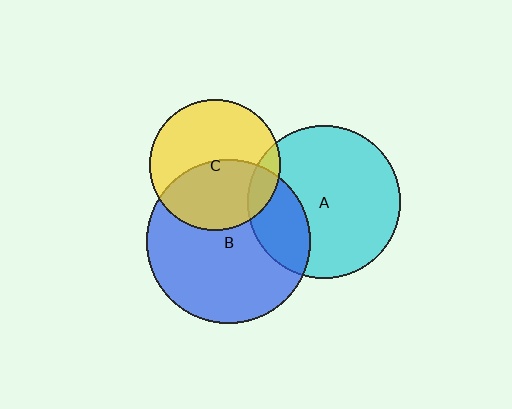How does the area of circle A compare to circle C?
Approximately 1.4 times.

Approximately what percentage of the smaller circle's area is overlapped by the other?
Approximately 25%.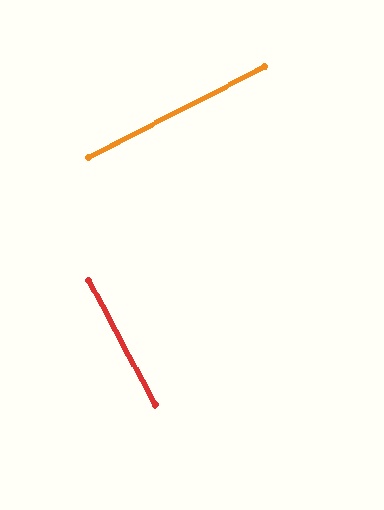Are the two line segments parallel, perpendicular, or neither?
Perpendicular — they meet at approximately 89°.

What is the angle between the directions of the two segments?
Approximately 89 degrees.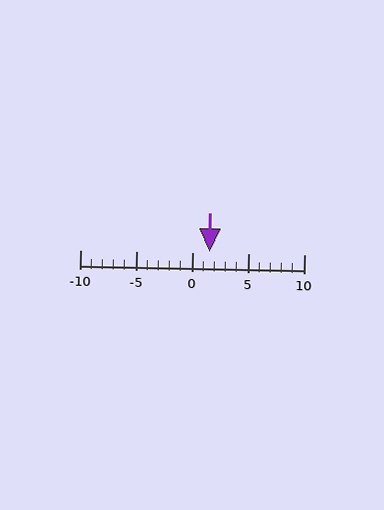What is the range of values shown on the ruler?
The ruler shows values from -10 to 10.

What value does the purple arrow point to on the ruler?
The purple arrow points to approximately 2.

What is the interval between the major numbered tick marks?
The major tick marks are spaced 5 units apart.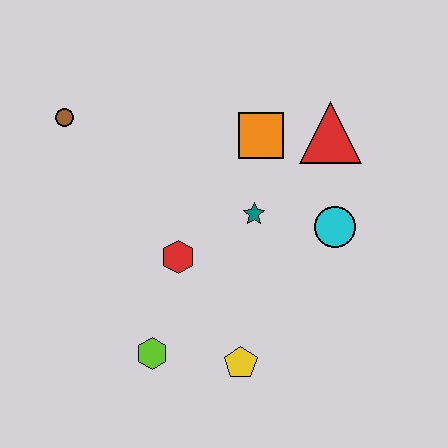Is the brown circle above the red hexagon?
Yes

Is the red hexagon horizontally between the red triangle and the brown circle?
Yes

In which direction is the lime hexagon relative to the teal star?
The lime hexagon is below the teal star.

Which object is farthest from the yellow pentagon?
The brown circle is farthest from the yellow pentagon.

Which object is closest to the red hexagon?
The teal star is closest to the red hexagon.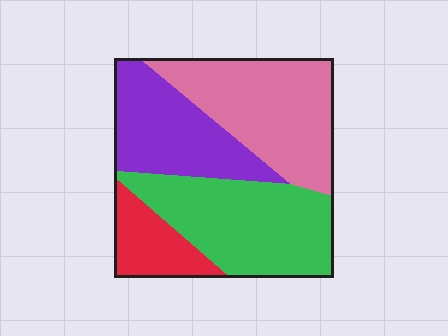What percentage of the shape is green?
Green covers about 30% of the shape.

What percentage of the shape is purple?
Purple covers about 25% of the shape.